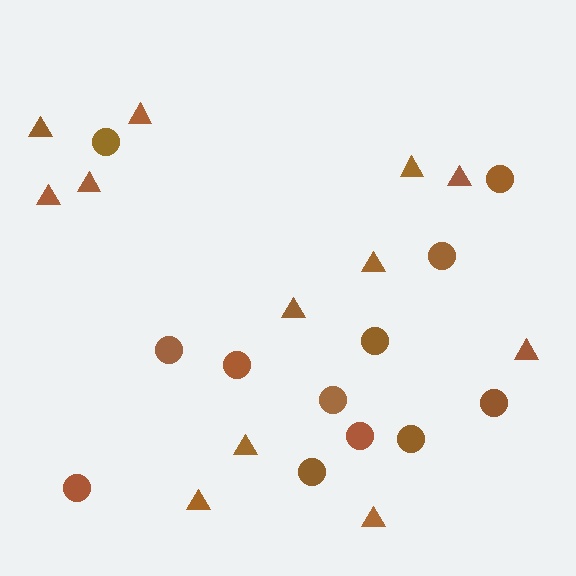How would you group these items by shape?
There are 2 groups: one group of triangles (12) and one group of circles (12).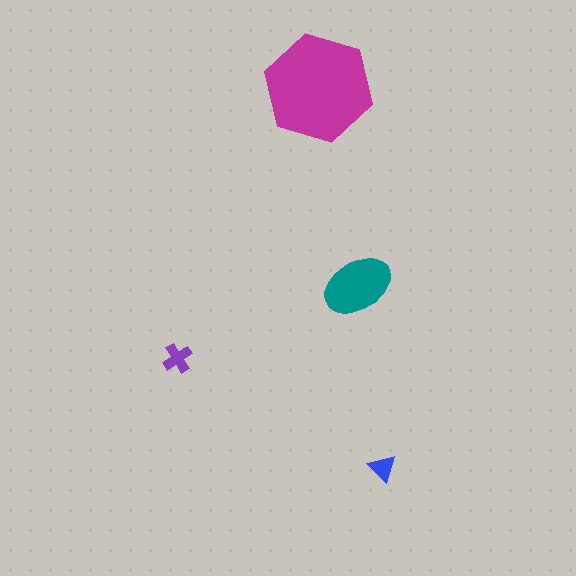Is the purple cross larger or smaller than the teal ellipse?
Smaller.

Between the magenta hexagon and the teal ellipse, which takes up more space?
The magenta hexagon.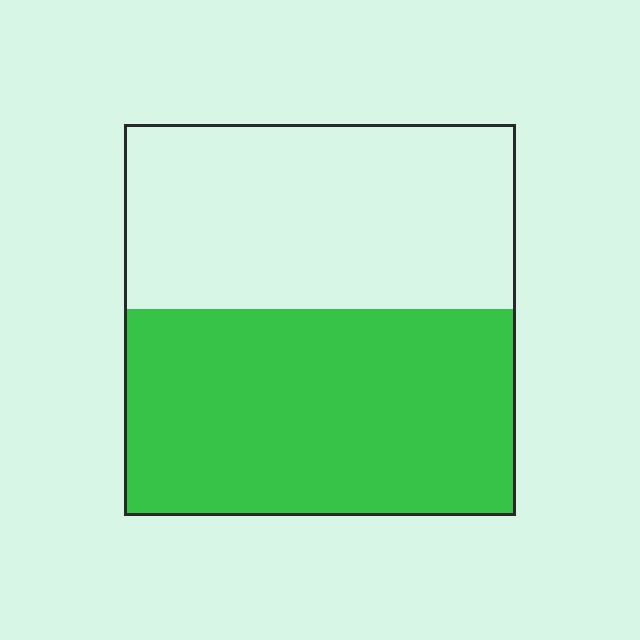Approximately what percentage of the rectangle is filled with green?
Approximately 55%.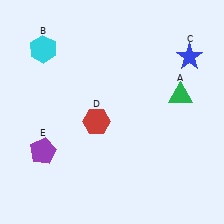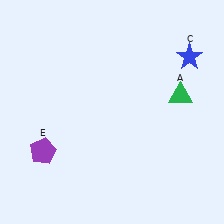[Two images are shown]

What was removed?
The red hexagon (D), the cyan hexagon (B) were removed in Image 2.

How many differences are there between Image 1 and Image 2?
There are 2 differences between the two images.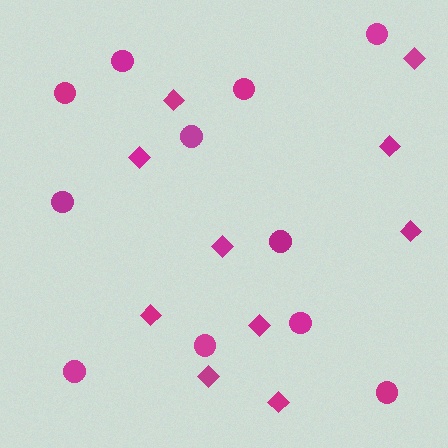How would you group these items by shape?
There are 2 groups: one group of diamonds (10) and one group of circles (11).